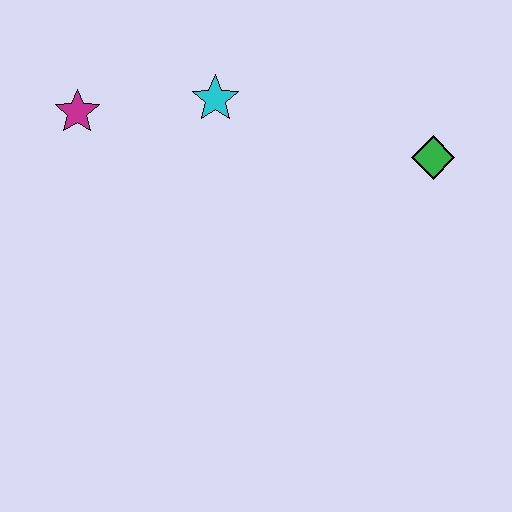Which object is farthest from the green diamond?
The magenta star is farthest from the green diamond.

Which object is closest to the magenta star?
The cyan star is closest to the magenta star.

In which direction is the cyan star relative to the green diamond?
The cyan star is to the left of the green diamond.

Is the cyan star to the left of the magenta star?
No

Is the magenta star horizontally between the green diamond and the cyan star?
No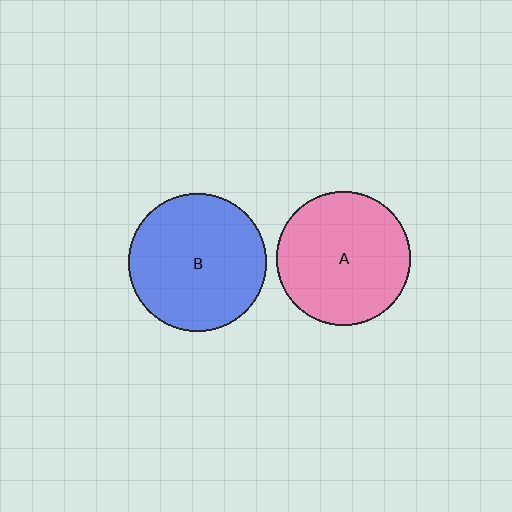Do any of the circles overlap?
No, none of the circles overlap.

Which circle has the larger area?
Circle B (blue).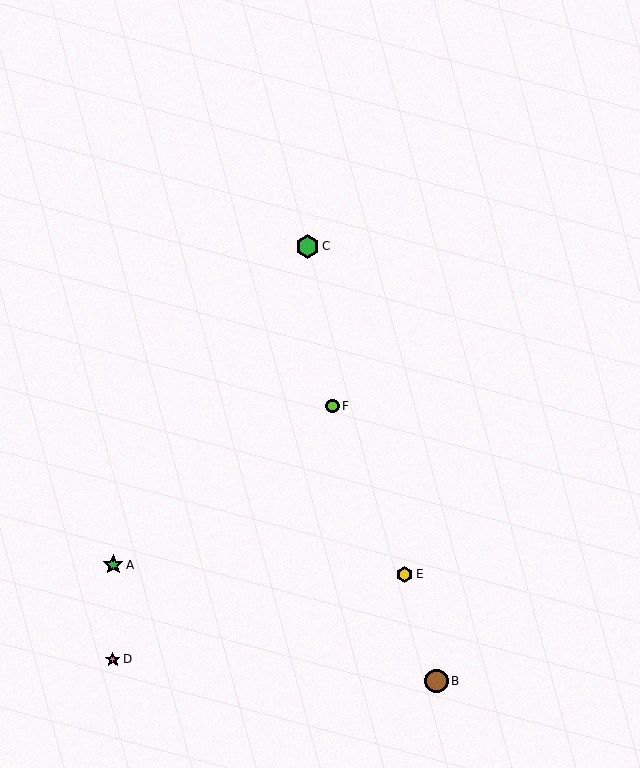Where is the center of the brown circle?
The center of the brown circle is at (437, 681).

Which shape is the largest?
The brown circle (labeled B) is the largest.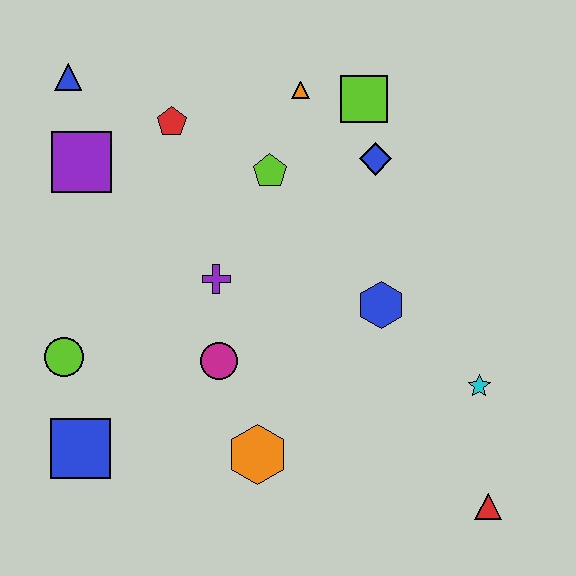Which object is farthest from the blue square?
The lime square is farthest from the blue square.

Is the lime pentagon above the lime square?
No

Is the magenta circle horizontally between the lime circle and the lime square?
Yes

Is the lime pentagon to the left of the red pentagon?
No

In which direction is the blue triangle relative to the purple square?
The blue triangle is above the purple square.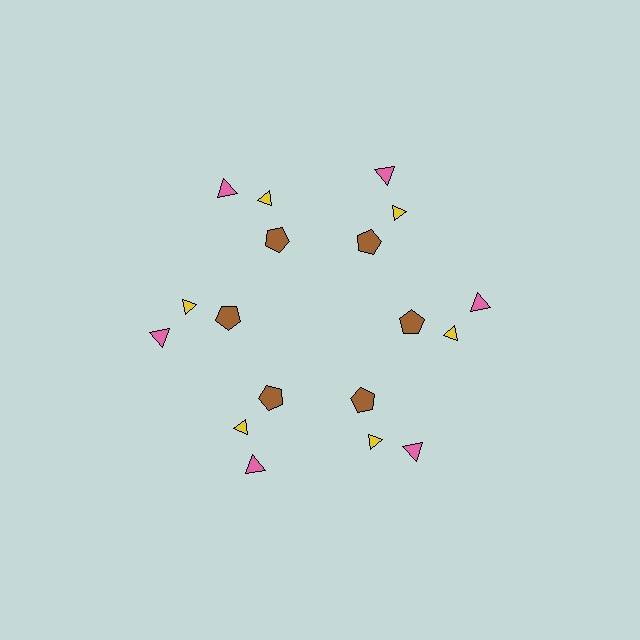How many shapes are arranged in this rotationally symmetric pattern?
There are 18 shapes, arranged in 6 groups of 3.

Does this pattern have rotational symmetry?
Yes, this pattern has 6-fold rotational symmetry. It looks the same after rotating 60 degrees around the center.